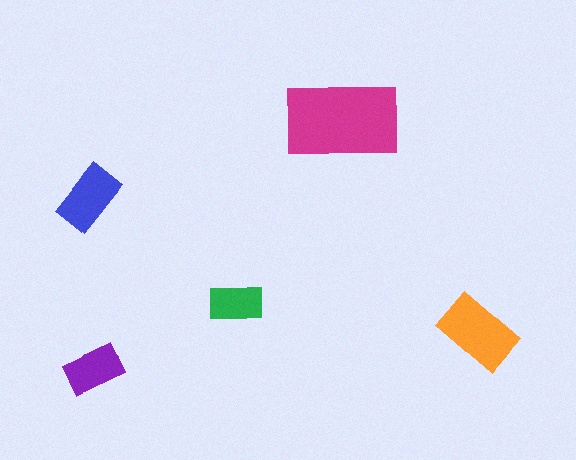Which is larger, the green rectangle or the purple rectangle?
The purple one.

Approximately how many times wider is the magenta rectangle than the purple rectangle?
About 2 times wider.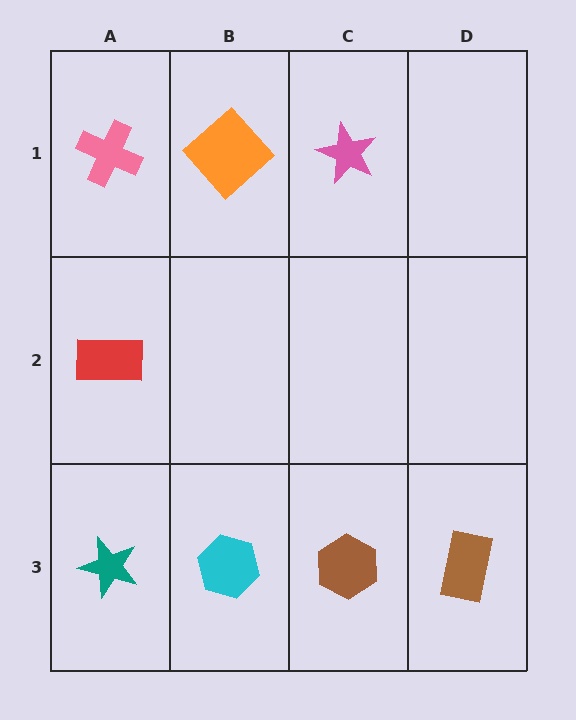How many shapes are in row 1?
3 shapes.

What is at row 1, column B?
An orange diamond.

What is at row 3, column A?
A teal star.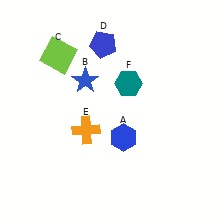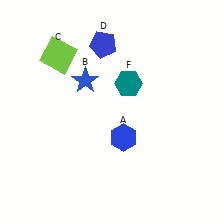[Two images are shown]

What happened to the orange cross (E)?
The orange cross (E) was removed in Image 2. It was in the bottom-left area of Image 1.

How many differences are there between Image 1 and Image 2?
There is 1 difference between the two images.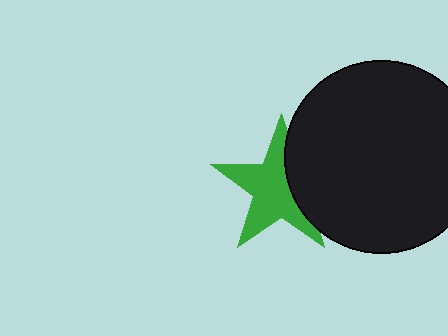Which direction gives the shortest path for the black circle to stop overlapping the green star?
Moving right gives the shortest separation.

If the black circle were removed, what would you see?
You would see the complete green star.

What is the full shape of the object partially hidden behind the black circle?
The partially hidden object is a green star.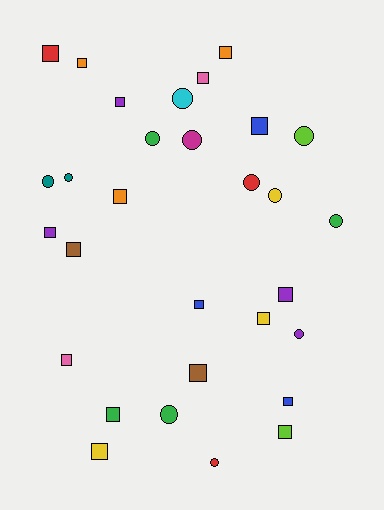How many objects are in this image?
There are 30 objects.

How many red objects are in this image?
There are 3 red objects.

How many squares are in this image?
There are 18 squares.